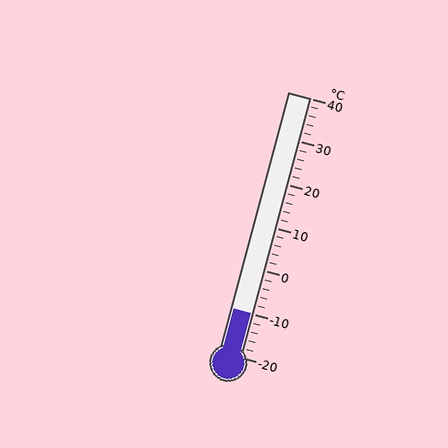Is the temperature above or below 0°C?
The temperature is below 0°C.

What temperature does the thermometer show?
The thermometer shows approximately -10°C.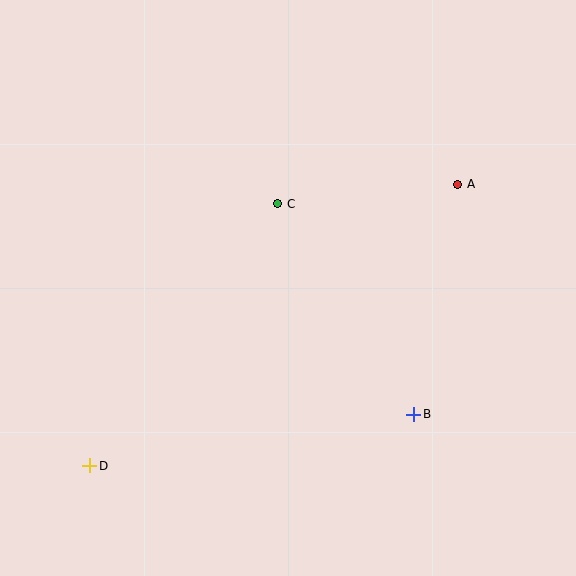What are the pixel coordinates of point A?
Point A is at (458, 184).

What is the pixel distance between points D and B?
The distance between D and B is 328 pixels.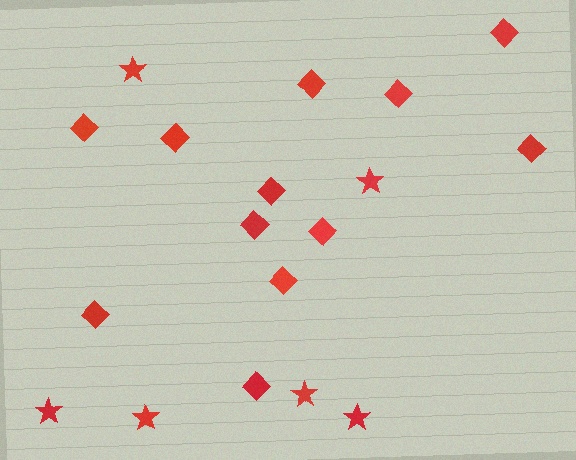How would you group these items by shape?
There are 2 groups: one group of diamonds (12) and one group of stars (6).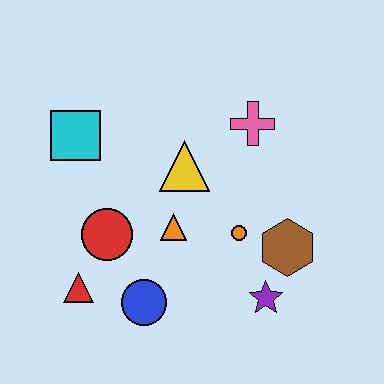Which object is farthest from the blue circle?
The pink cross is farthest from the blue circle.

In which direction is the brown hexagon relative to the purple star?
The brown hexagon is above the purple star.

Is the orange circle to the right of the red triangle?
Yes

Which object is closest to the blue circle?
The red triangle is closest to the blue circle.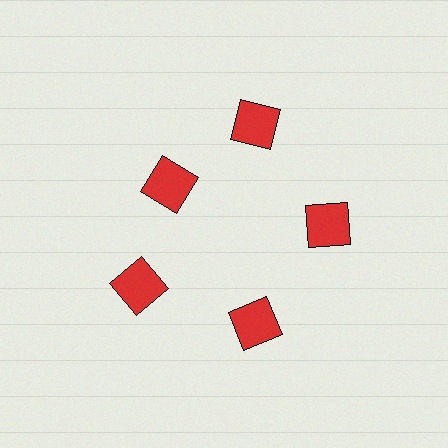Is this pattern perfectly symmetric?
No. The 5 red squares are arranged in a ring, but one element near the 10 o'clock position is pulled inward toward the center, breaking the 5-fold rotational symmetry.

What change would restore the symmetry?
The symmetry would be restored by moving it outward, back onto the ring so that all 5 squares sit at equal angles and equal distance from the center.